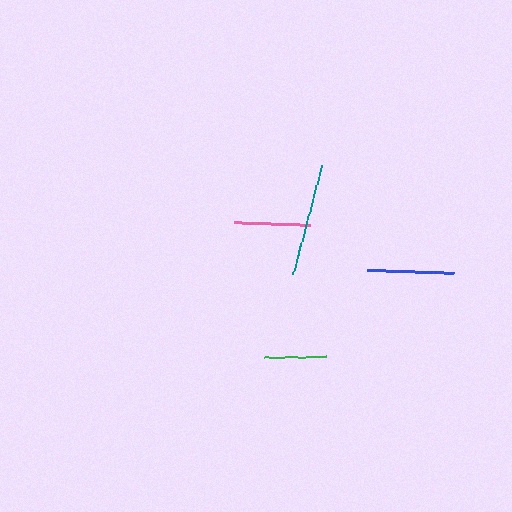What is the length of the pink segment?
The pink segment is approximately 76 pixels long.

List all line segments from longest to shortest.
From longest to shortest: teal, blue, pink, green.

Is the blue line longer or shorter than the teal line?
The teal line is longer than the blue line.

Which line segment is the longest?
The teal line is the longest at approximately 112 pixels.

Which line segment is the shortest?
The green line is the shortest at approximately 61 pixels.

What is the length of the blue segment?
The blue segment is approximately 87 pixels long.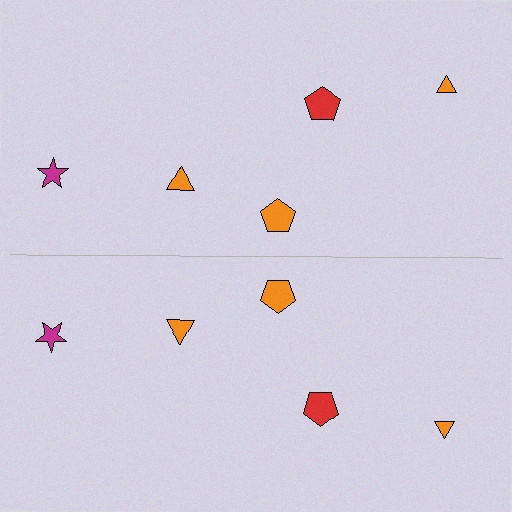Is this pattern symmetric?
Yes, this pattern has bilateral (reflection) symmetry.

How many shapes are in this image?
There are 10 shapes in this image.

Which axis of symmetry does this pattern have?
The pattern has a horizontal axis of symmetry running through the center of the image.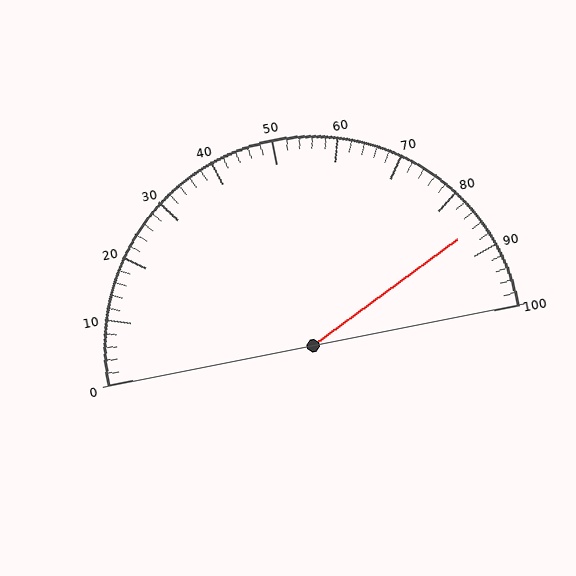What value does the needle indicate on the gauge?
The needle indicates approximately 86.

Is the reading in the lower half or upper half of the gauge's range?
The reading is in the upper half of the range (0 to 100).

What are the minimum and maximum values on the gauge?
The gauge ranges from 0 to 100.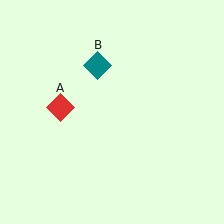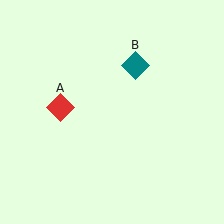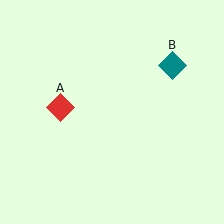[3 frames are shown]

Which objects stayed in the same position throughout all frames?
Red diamond (object A) remained stationary.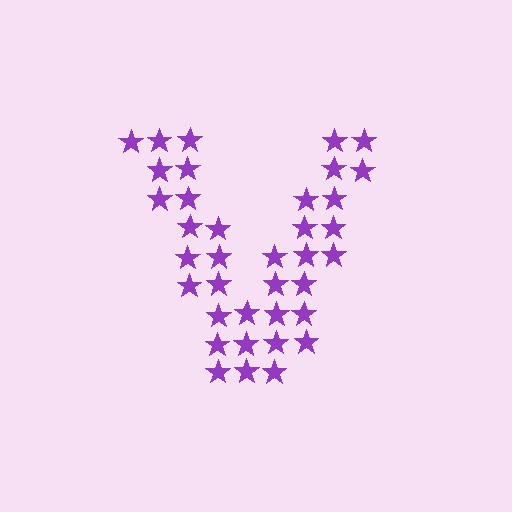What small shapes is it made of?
It is made of small stars.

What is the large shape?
The large shape is the letter V.